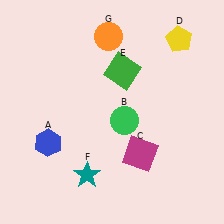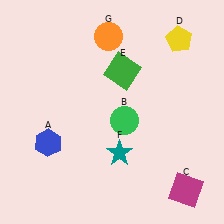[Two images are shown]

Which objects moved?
The objects that moved are: the magenta square (C), the teal star (F).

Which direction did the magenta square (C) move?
The magenta square (C) moved right.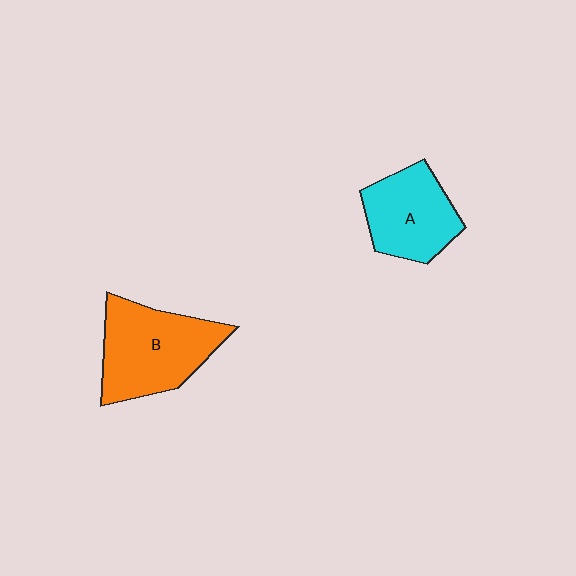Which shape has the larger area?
Shape B (orange).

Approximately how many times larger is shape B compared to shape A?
Approximately 1.3 times.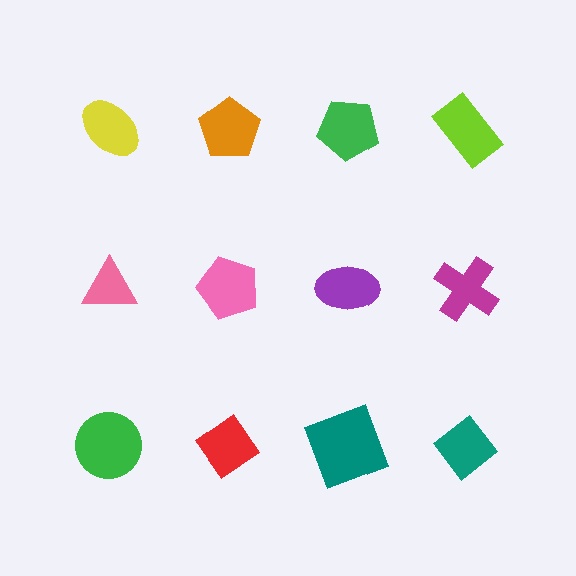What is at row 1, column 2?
An orange pentagon.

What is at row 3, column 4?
A teal diamond.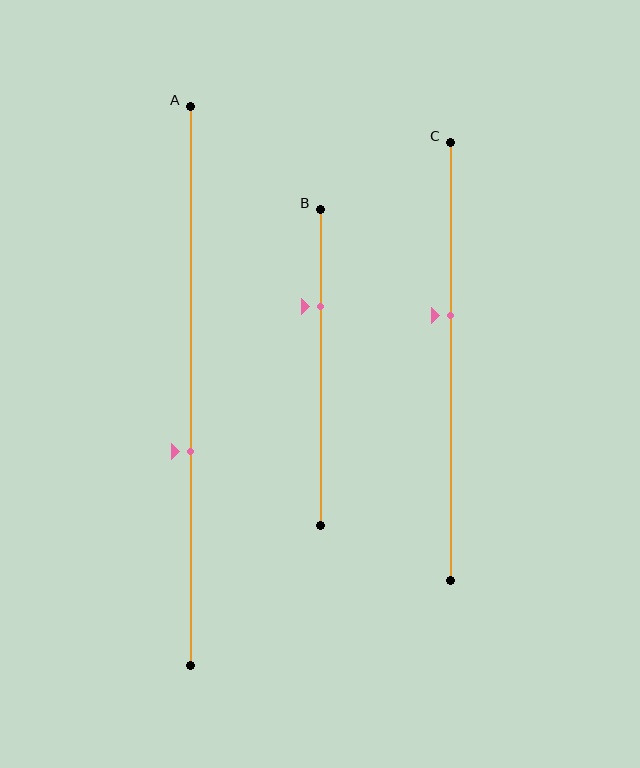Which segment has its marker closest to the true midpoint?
Segment C has its marker closest to the true midpoint.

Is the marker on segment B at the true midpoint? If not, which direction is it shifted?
No, the marker on segment B is shifted upward by about 19% of the segment length.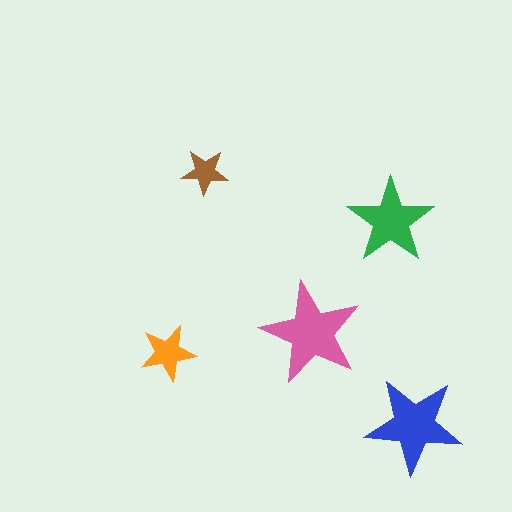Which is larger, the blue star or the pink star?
The pink one.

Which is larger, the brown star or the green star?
The green one.